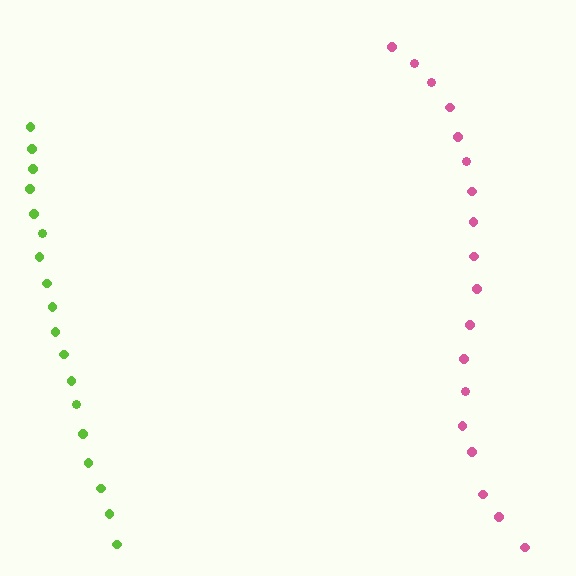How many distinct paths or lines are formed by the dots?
There are 2 distinct paths.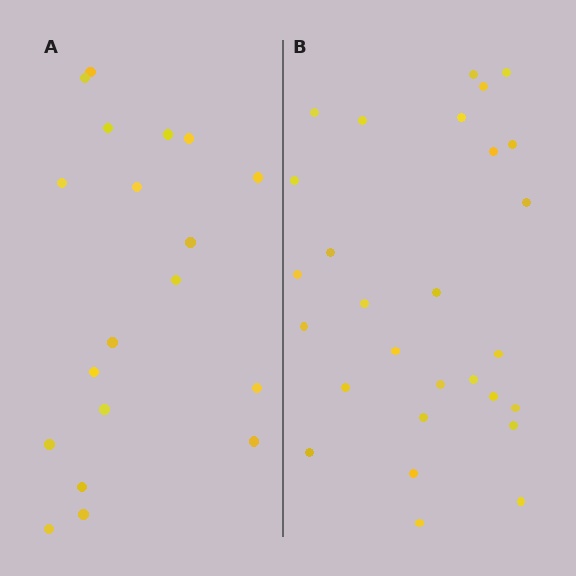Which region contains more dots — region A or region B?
Region B (the right region) has more dots.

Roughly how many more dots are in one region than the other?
Region B has roughly 8 or so more dots than region A.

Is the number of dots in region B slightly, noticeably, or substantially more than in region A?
Region B has substantially more. The ratio is roughly 1.5 to 1.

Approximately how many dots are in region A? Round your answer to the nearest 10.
About 20 dots. (The exact count is 19, which rounds to 20.)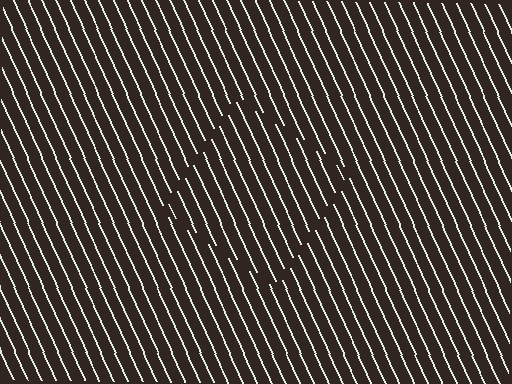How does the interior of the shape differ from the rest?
The interior of the shape contains the same grating, shifted by half a period — the contour is defined by the phase discontinuity where line-ends from the inner and outer gratings abut.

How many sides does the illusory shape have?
4 sides — the line-ends trace a square.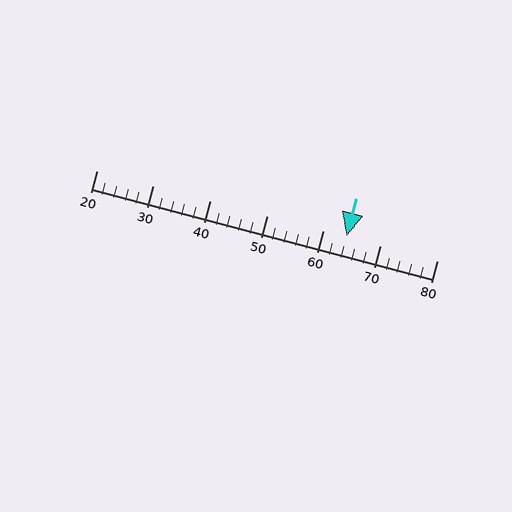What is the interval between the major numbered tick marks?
The major tick marks are spaced 10 units apart.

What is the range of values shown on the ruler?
The ruler shows values from 20 to 80.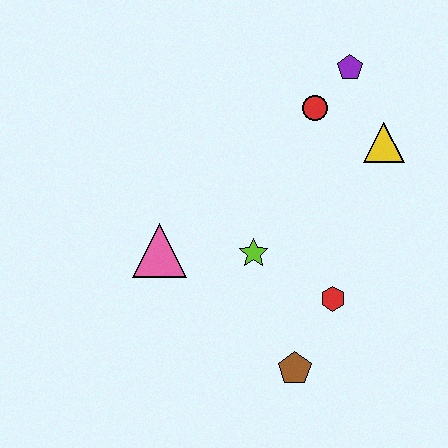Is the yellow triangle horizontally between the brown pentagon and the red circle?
No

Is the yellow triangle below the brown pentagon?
No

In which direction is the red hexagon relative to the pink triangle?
The red hexagon is to the right of the pink triangle.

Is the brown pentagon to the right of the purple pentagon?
No